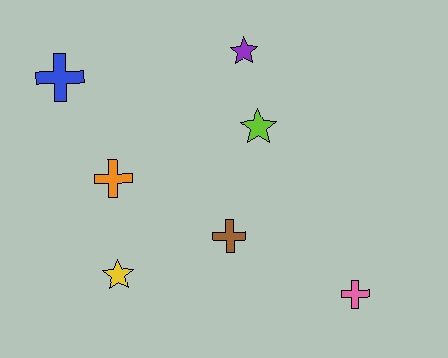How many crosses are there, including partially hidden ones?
There are 4 crosses.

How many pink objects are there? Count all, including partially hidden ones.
There is 1 pink object.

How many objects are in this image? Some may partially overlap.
There are 7 objects.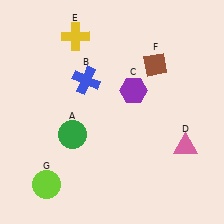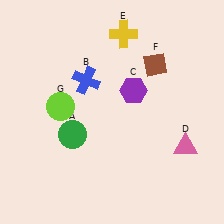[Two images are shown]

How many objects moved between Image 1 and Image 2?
2 objects moved between the two images.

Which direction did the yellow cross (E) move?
The yellow cross (E) moved right.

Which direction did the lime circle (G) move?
The lime circle (G) moved up.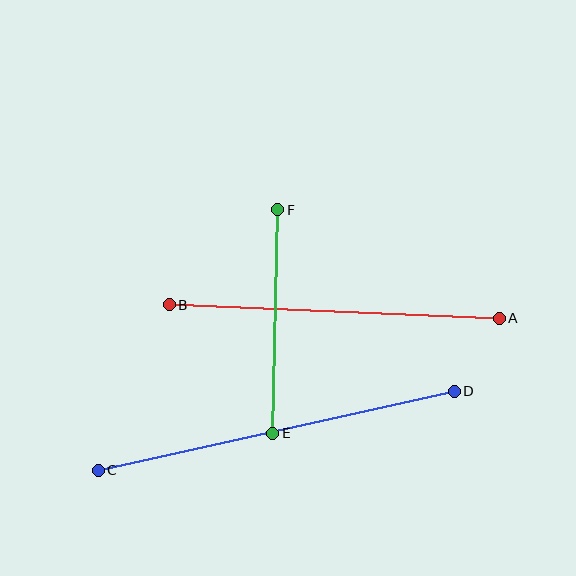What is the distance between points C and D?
The distance is approximately 365 pixels.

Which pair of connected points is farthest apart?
Points C and D are farthest apart.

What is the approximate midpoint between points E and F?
The midpoint is at approximately (275, 322) pixels.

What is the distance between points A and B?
The distance is approximately 330 pixels.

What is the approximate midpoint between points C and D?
The midpoint is at approximately (276, 431) pixels.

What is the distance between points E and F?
The distance is approximately 224 pixels.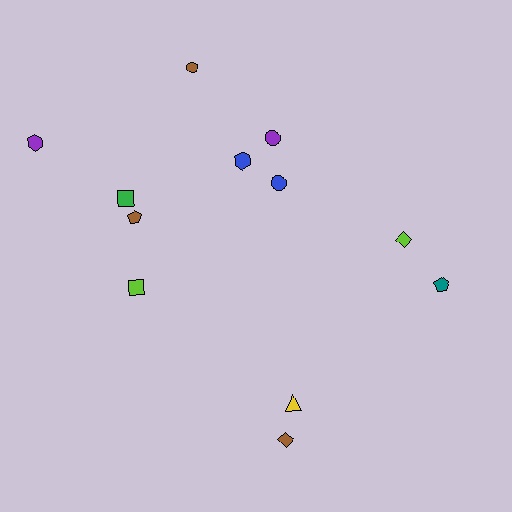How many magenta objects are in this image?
There are no magenta objects.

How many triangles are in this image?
There is 1 triangle.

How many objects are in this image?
There are 12 objects.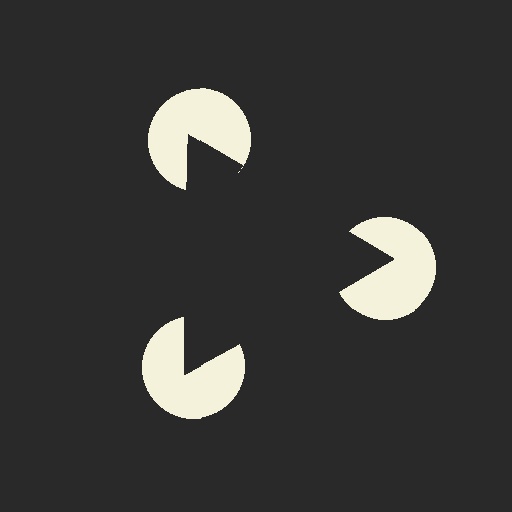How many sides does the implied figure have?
3 sides.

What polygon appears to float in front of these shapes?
An illusory triangle — its edges are inferred from the aligned wedge cuts in the pac-man discs, not physically drawn.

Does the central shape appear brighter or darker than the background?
It typically appears slightly darker than the background, even though no actual brightness change is drawn.